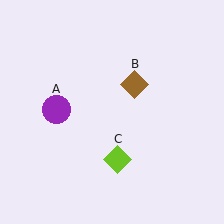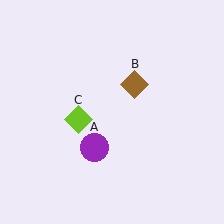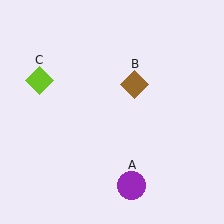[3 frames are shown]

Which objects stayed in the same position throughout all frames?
Brown diamond (object B) remained stationary.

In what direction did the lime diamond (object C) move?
The lime diamond (object C) moved up and to the left.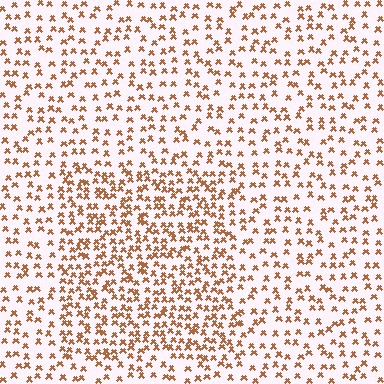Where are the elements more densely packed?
The elements are more densely packed inside the rectangle boundary.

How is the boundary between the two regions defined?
The boundary is defined by a change in element density (approximately 1.8x ratio). All elements are the same color, size, and shape.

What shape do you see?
I see a rectangle.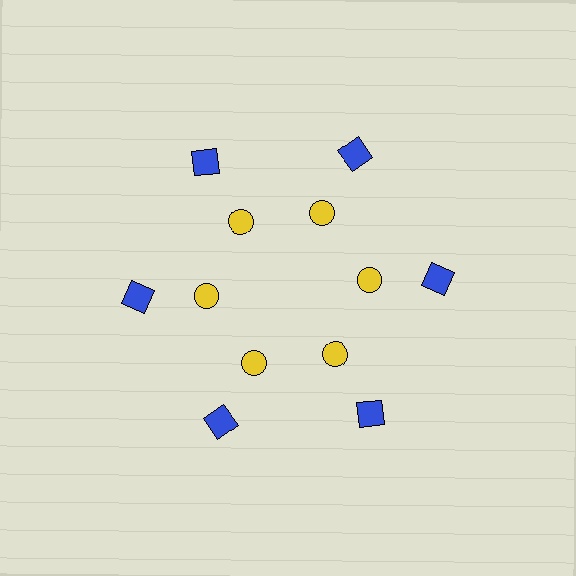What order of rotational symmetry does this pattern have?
This pattern has 6-fold rotational symmetry.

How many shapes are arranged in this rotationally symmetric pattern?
There are 12 shapes, arranged in 6 groups of 2.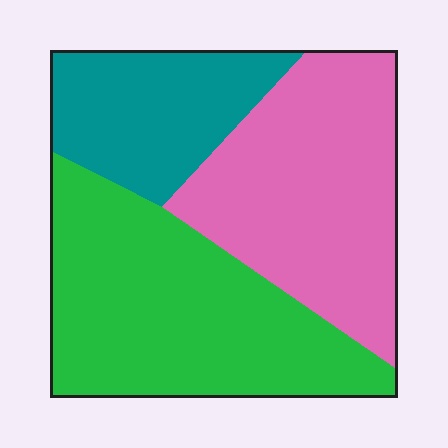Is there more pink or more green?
Green.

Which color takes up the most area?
Green, at roughly 40%.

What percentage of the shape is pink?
Pink covers around 35% of the shape.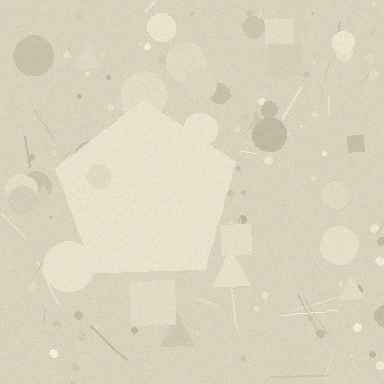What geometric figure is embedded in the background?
A pentagon is embedded in the background.